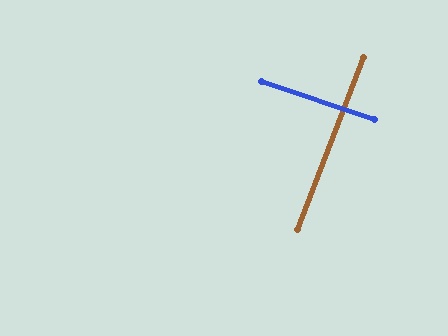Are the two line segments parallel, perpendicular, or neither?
Perpendicular — they meet at approximately 88°.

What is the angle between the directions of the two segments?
Approximately 88 degrees.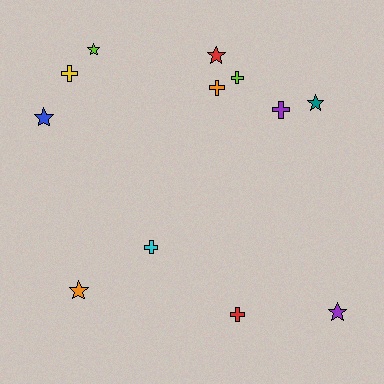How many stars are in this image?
There are 6 stars.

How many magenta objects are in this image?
There are no magenta objects.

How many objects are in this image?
There are 12 objects.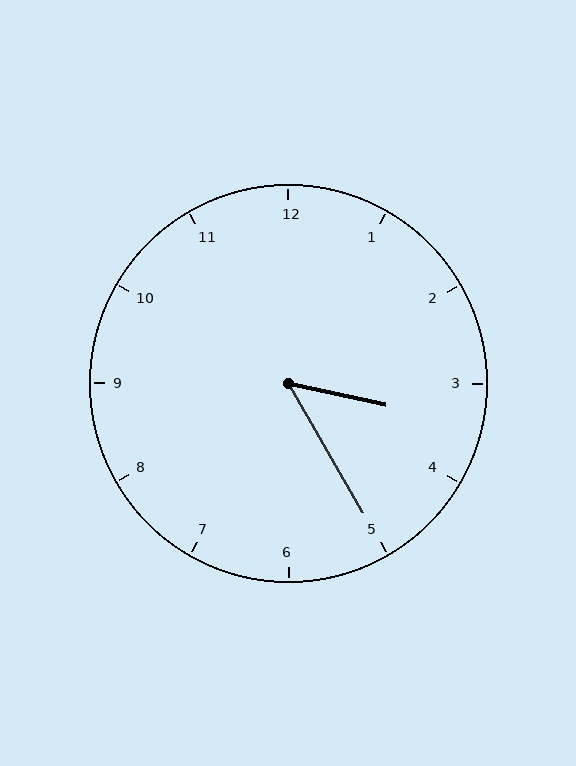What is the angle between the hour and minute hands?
Approximately 48 degrees.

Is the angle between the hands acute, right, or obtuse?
It is acute.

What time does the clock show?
3:25.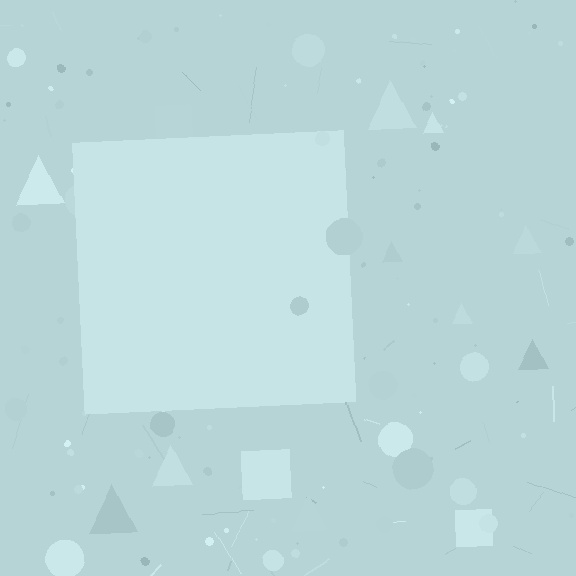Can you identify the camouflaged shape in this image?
The camouflaged shape is a square.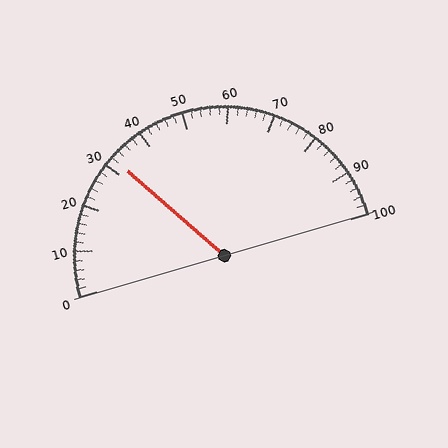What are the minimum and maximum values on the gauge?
The gauge ranges from 0 to 100.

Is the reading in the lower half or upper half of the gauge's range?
The reading is in the lower half of the range (0 to 100).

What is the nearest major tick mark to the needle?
The nearest major tick mark is 30.